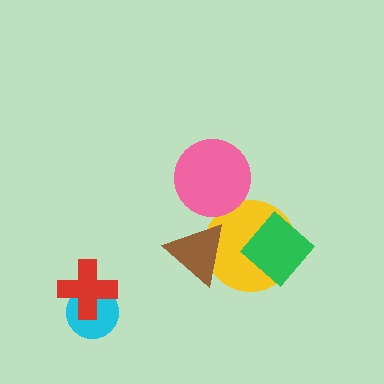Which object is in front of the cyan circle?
The red cross is in front of the cyan circle.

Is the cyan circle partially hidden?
Yes, it is partially covered by another shape.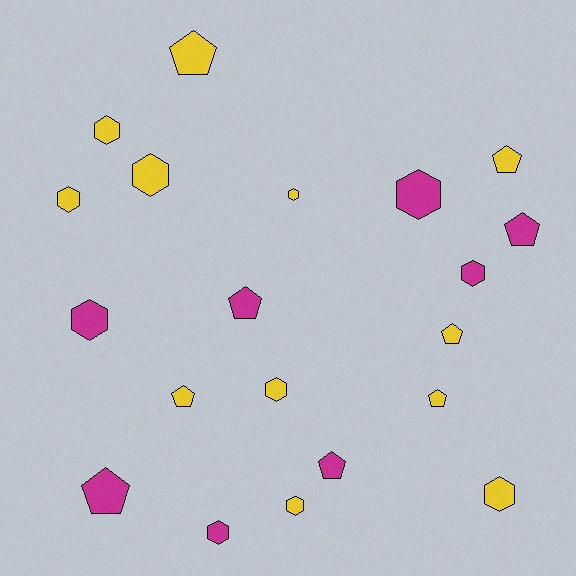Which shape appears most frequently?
Hexagon, with 11 objects.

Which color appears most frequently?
Yellow, with 12 objects.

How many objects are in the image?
There are 20 objects.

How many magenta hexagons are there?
There are 4 magenta hexagons.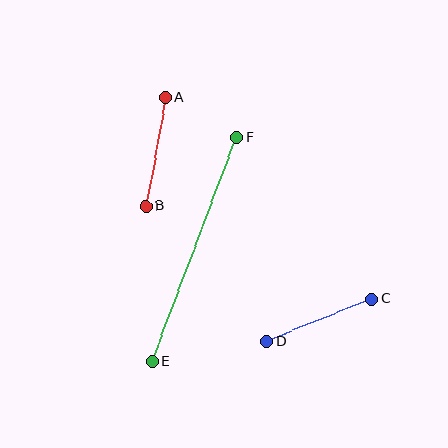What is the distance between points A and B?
The distance is approximately 111 pixels.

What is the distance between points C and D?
The distance is approximately 113 pixels.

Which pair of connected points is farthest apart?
Points E and F are farthest apart.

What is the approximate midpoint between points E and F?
The midpoint is at approximately (194, 249) pixels.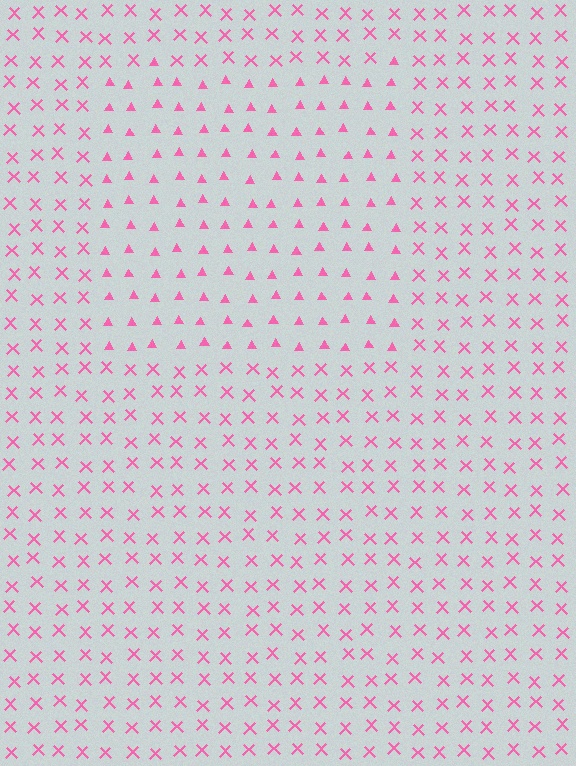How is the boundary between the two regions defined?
The boundary is defined by a change in element shape: triangles inside vs. X marks outside. All elements share the same color and spacing.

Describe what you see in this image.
The image is filled with small pink elements arranged in a uniform grid. A rectangle-shaped region contains triangles, while the surrounding area contains X marks. The boundary is defined purely by the change in element shape.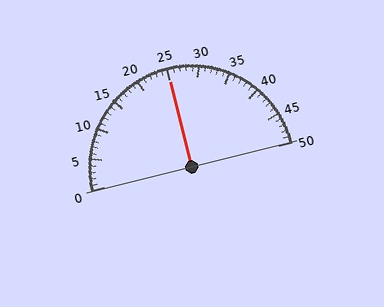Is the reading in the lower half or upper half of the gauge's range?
The reading is in the upper half of the range (0 to 50).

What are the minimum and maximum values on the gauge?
The gauge ranges from 0 to 50.